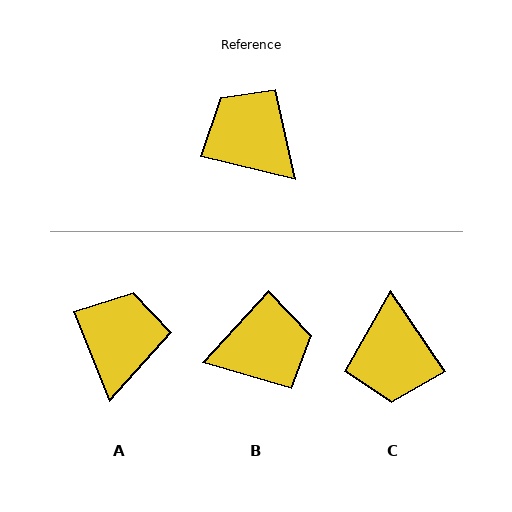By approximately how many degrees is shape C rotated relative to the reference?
Approximately 138 degrees counter-clockwise.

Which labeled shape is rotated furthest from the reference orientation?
C, about 138 degrees away.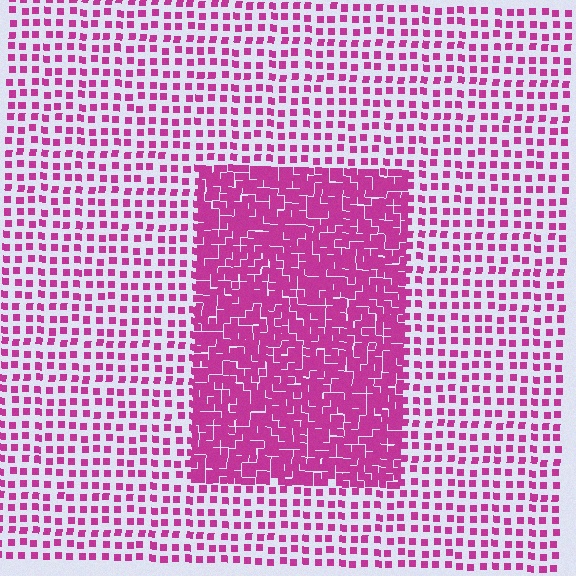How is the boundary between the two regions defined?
The boundary is defined by a change in element density (approximately 2.7x ratio). All elements are the same color, size, and shape.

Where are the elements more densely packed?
The elements are more densely packed inside the rectangle boundary.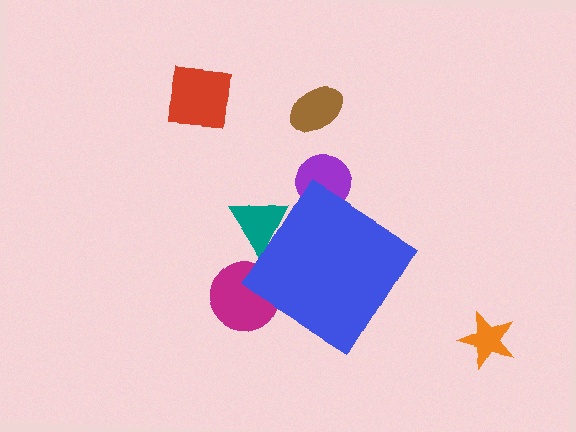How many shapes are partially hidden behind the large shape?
3 shapes are partially hidden.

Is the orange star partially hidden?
No, the orange star is fully visible.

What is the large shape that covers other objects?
A blue diamond.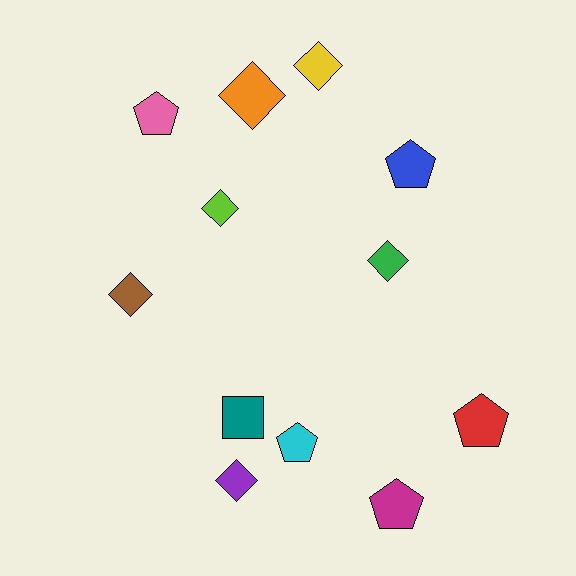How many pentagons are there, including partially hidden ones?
There are 5 pentagons.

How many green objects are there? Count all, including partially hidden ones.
There is 1 green object.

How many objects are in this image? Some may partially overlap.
There are 12 objects.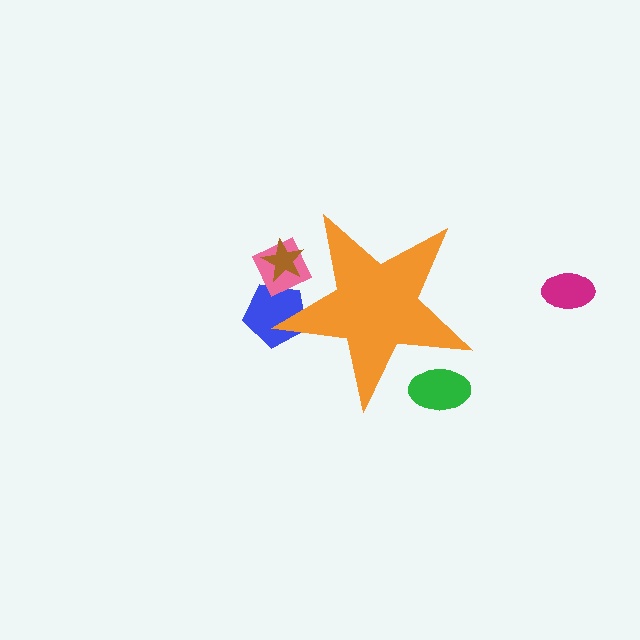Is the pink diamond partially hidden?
Yes, the pink diamond is partially hidden behind the orange star.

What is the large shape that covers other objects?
An orange star.